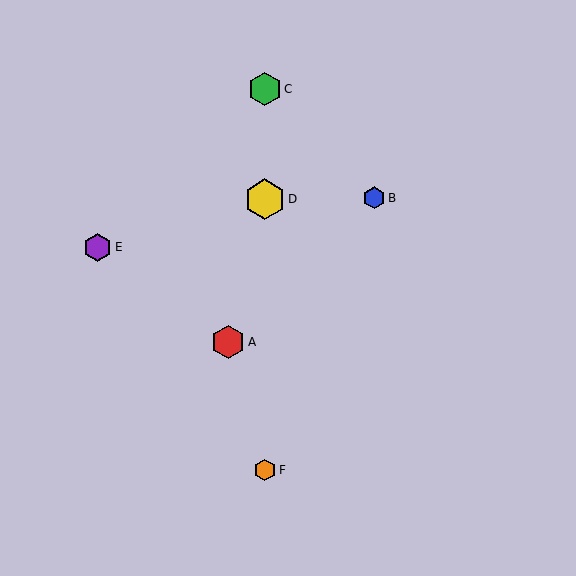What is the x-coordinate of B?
Object B is at x≈374.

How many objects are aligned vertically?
3 objects (C, D, F) are aligned vertically.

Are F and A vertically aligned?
No, F is at x≈265 and A is at x≈228.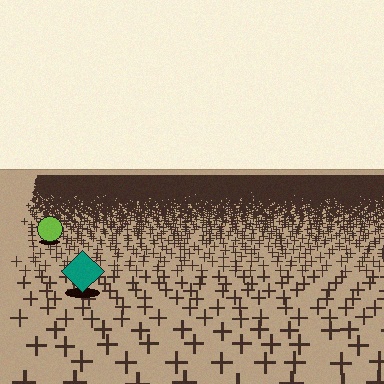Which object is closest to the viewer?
The teal diamond is closest. The texture marks near it are larger and more spread out.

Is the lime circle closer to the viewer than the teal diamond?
No. The teal diamond is closer — you can tell from the texture gradient: the ground texture is coarser near it.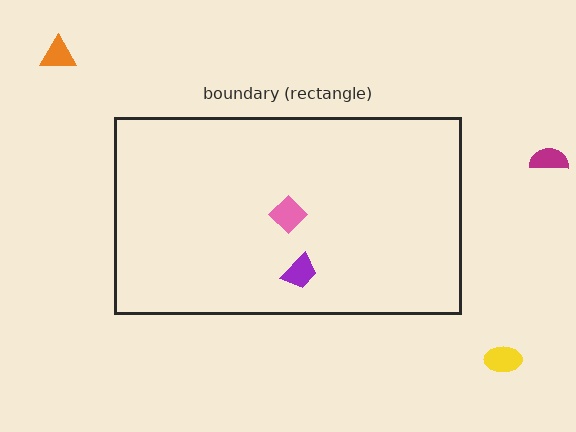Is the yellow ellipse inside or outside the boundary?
Outside.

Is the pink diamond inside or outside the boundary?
Inside.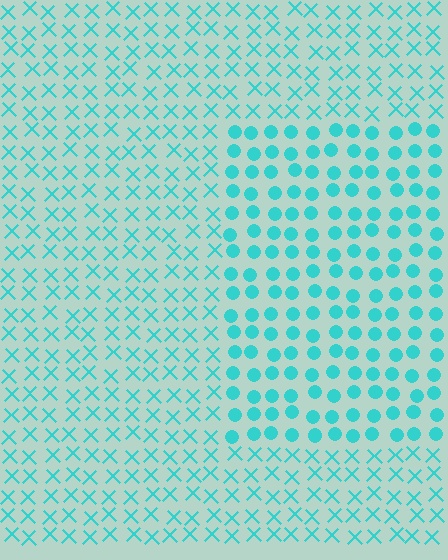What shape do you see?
I see a rectangle.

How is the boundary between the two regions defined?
The boundary is defined by a change in element shape: circles inside vs. X marks outside. All elements share the same color and spacing.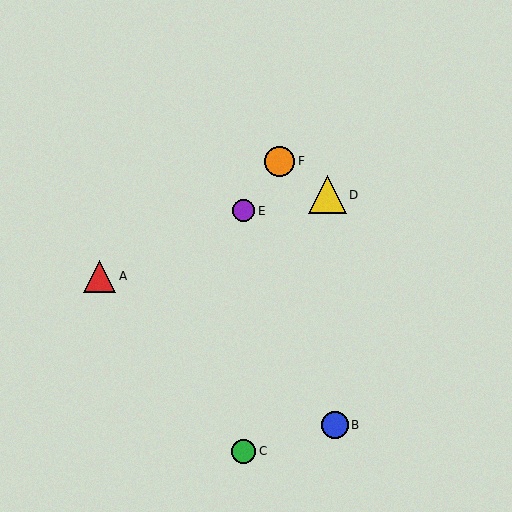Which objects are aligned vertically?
Objects C, E are aligned vertically.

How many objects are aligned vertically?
2 objects (C, E) are aligned vertically.